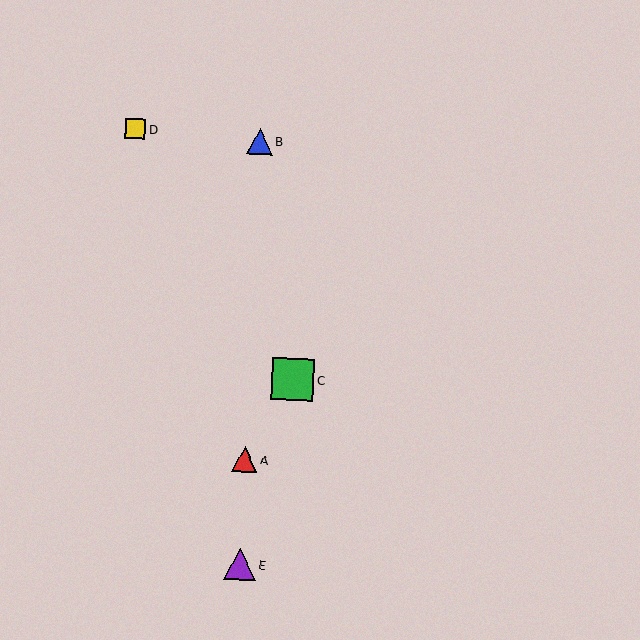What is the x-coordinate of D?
Object D is at x≈135.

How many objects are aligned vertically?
3 objects (A, B, E) are aligned vertically.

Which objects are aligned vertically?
Objects A, B, E are aligned vertically.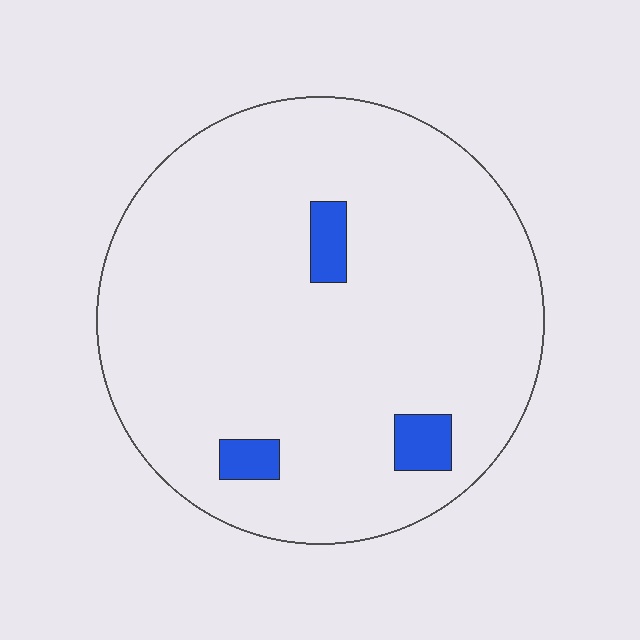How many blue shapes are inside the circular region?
3.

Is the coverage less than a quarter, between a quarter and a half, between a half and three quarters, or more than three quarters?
Less than a quarter.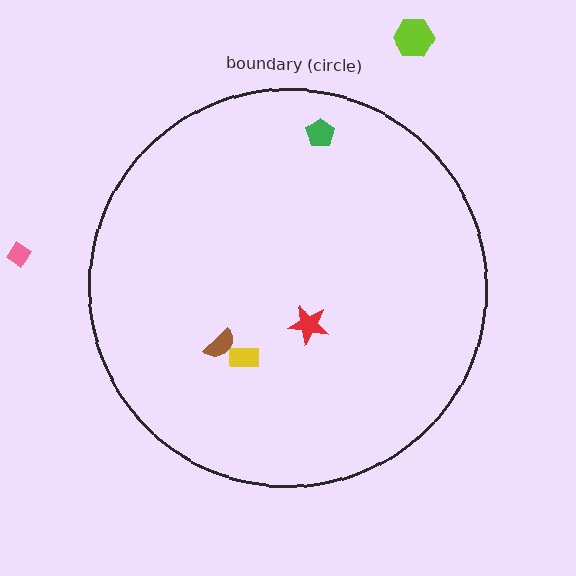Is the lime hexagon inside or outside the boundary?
Outside.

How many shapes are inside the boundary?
4 inside, 2 outside.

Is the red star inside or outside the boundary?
Inside.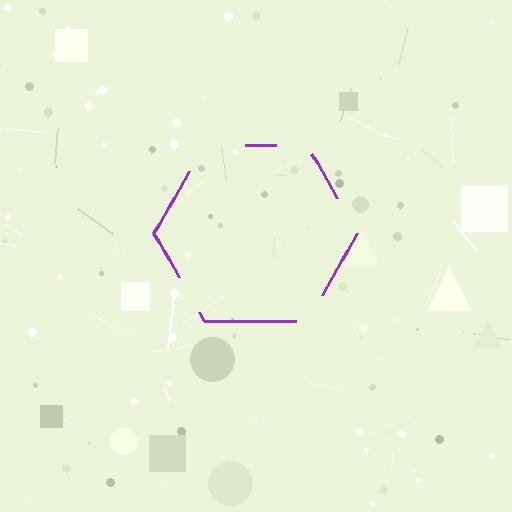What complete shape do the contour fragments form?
The contour fragments form a hexagon.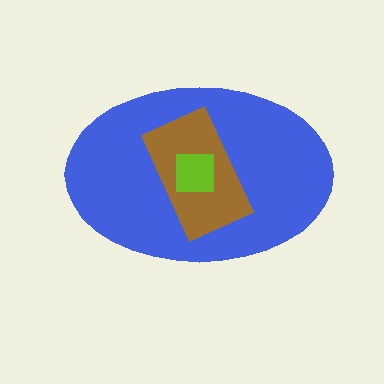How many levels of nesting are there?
3.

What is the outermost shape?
The blue ellipse.